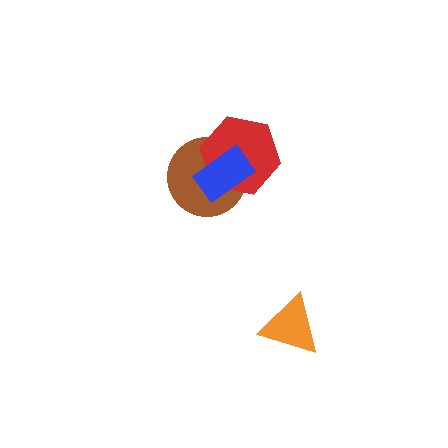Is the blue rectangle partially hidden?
No, no other shape covers it.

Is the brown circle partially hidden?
Yes, it is partially covered by another shape.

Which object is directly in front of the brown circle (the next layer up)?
The red hexagon is directly in front of the brown circle.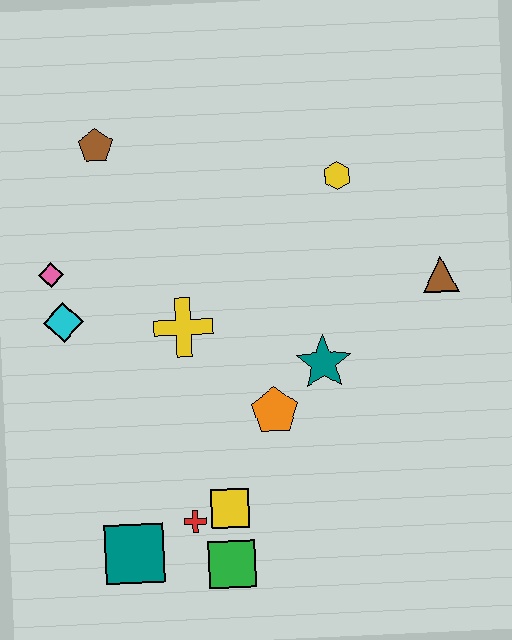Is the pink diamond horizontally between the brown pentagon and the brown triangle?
No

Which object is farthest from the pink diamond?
The brown triangle is farthest from the pink diamond.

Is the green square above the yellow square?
No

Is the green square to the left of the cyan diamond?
No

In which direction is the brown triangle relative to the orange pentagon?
The brown triangle is to the right of the orange pentagon.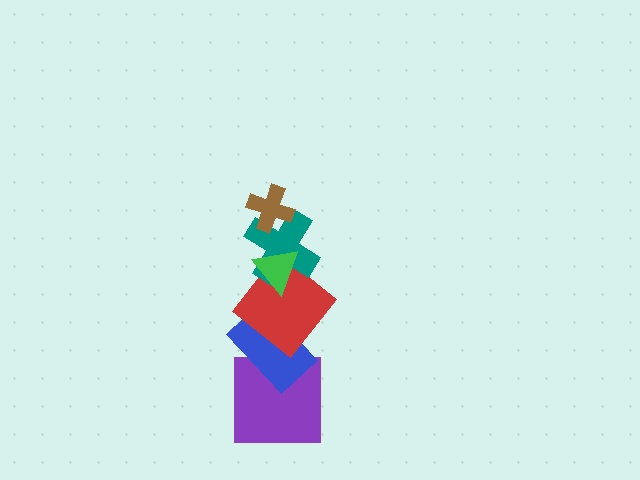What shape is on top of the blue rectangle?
The red diamond is on top of the blue rectangle.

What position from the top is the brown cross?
The brown cross is 1st from the top.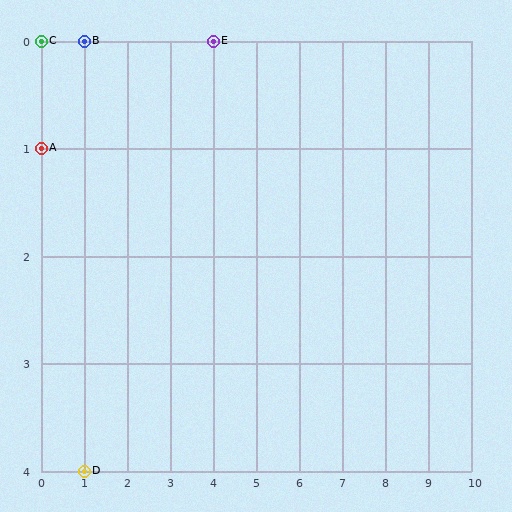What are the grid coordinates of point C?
Point C is at grid coordinates (0, 0).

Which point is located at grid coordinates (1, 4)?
Point D is at (1, 4).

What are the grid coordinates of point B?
Point B is at grid coordinates (1, 0).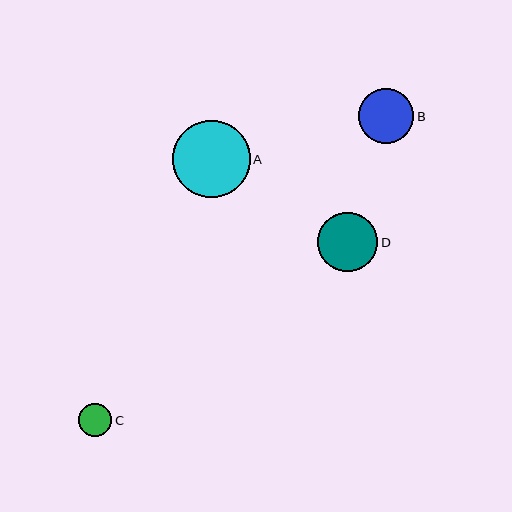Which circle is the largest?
Circle A is the largest with a size of approximately 77 pixels.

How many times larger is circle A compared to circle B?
Circle A is approximately 1.4 times the size of circle B.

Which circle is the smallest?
Circle C is the smallest with a size of approximately 33 pixels.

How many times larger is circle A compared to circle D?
Circle A is approximately 1.3 times the size of circle D.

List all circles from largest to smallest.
From largest to smallest: A, D, B, C.